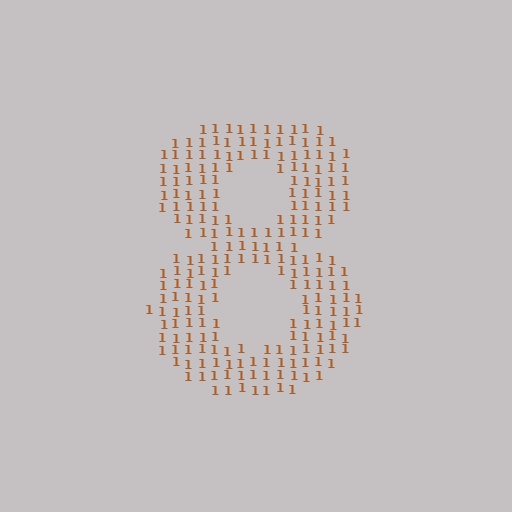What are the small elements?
The small elements are digit 1's.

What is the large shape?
The large shape is the digit 8.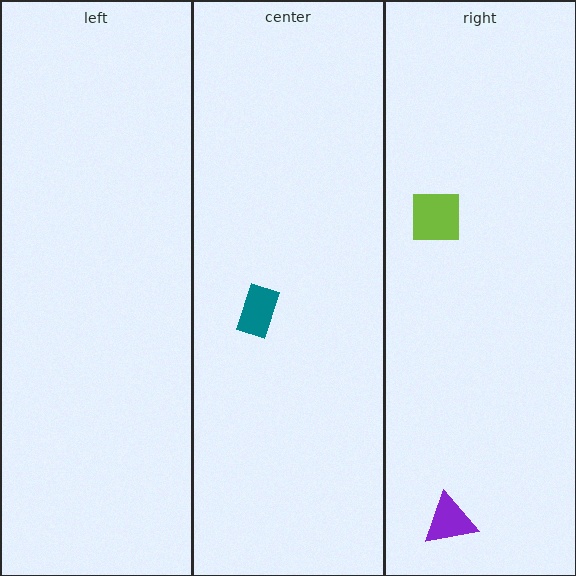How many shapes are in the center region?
1.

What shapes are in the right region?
The purple triangle, the lime square.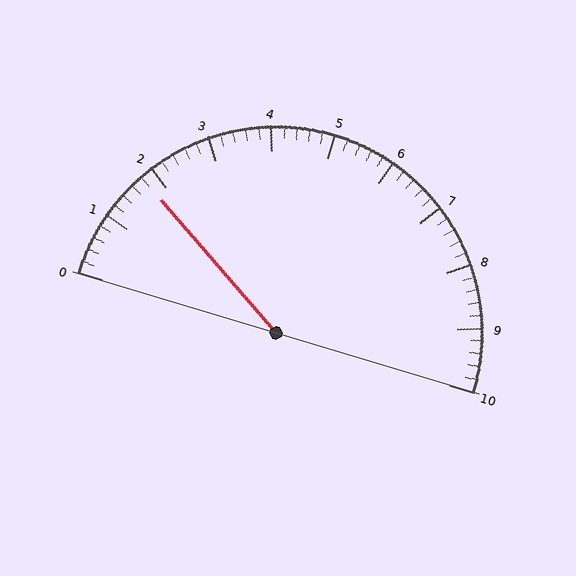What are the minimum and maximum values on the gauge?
The gauge ranges from 0 to 10.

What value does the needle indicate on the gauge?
The needle indicates approximately 1.8.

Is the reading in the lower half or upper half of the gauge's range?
The reading is in the lower half of the range (0 to 10).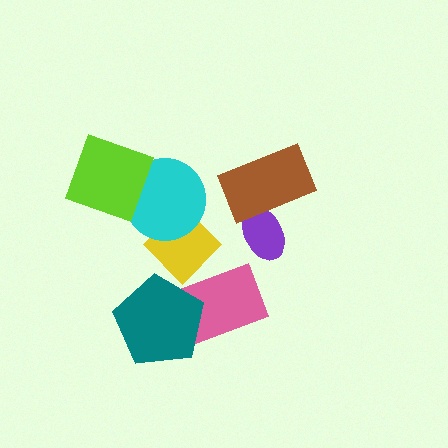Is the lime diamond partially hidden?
No, no other shape covers it.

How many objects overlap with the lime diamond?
1 object overlaps with the lime diamond.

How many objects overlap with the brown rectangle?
1 object overlaps with the brown rectangle.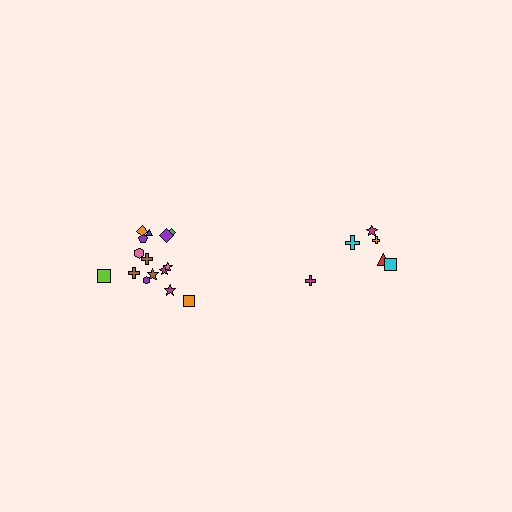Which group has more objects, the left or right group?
The left group.